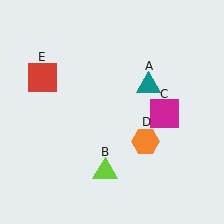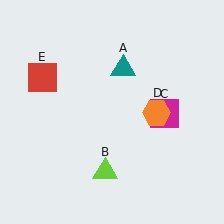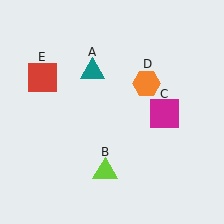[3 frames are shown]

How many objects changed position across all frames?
2 objects changed position: teal triangle (object A), orange hexagon (object D).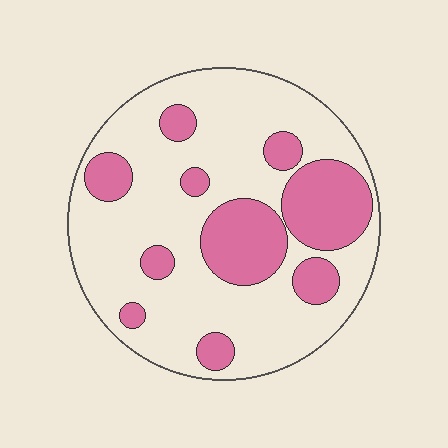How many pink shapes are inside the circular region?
10.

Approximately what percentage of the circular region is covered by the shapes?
Approximately 30%.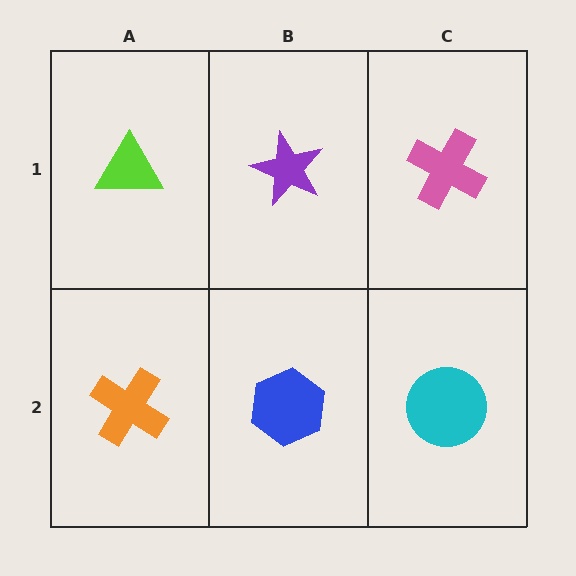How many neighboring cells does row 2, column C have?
2.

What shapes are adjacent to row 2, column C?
A pink cross (row 1, column C), a blue hexagon (row 2, column B).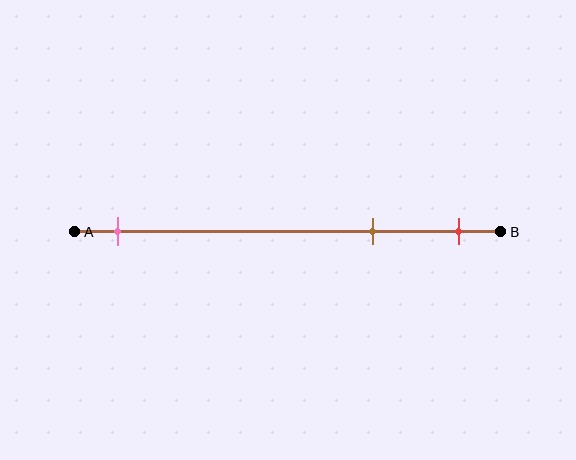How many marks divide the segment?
There are 3 marks dividing the segment.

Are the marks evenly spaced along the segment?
No, the marks are not evenly spaced.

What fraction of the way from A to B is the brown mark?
The brown mark is approximately 70% (0.7) of the way from A to B.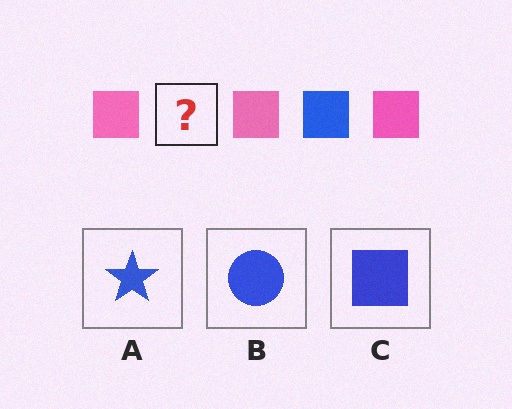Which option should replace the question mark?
Option C.